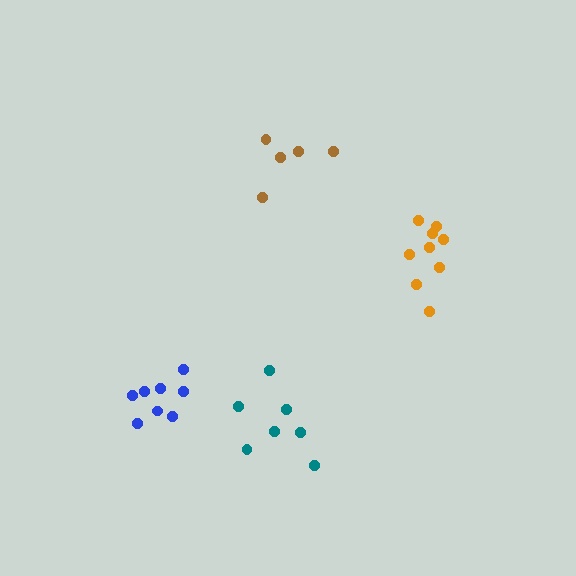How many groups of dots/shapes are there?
There are 4 groups.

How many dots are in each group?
Group 1: 9 dots, Group 2: 5 dots, Group 3: 7 dots, Group 4: 8 dots (29 total).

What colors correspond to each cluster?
The clusters are colored: orange, brown, teal, blue.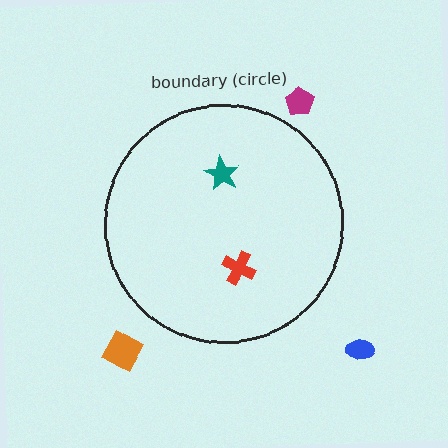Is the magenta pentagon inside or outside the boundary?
Outside.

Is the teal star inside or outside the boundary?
Inside.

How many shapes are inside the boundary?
2 inside, 3 outside.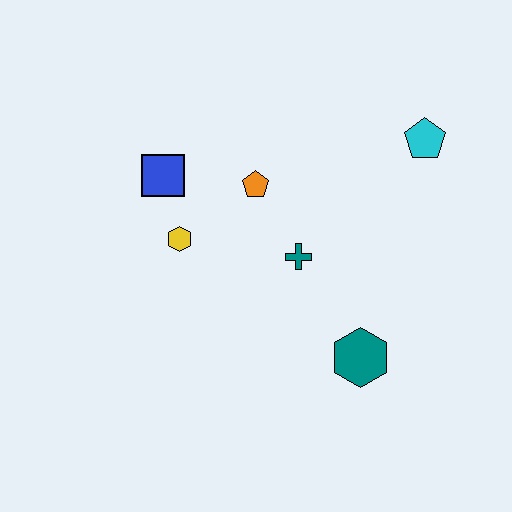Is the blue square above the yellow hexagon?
Yes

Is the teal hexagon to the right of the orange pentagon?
Yes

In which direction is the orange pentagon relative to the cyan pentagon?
The orange pentagon is to the left of the cyan pentagon.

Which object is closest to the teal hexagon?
The teal cross is closest to the teal hexagon.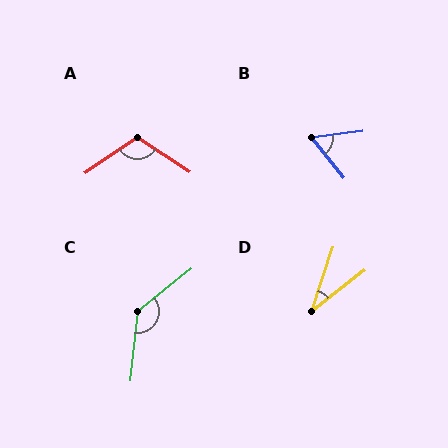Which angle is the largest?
C, at approximately 135 degrees.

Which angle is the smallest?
D, at approximately 34 degrees.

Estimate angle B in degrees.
Approximately 59 degrees.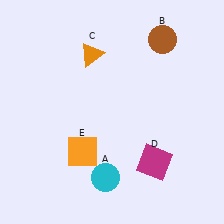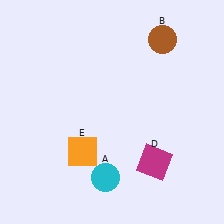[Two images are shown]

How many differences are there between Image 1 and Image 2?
There is 1 difference between the two images.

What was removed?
The orange triangle (C) was removed in Image 2.